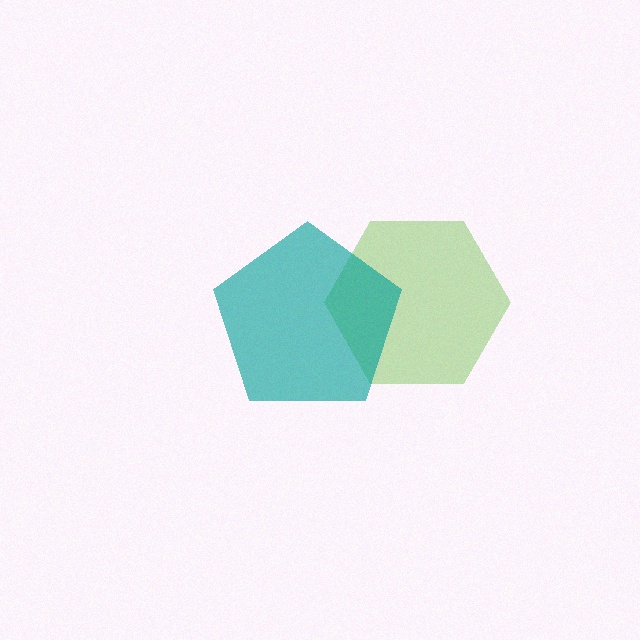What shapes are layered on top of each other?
The layered shapes are: a lime hexagon, a teal pentagon.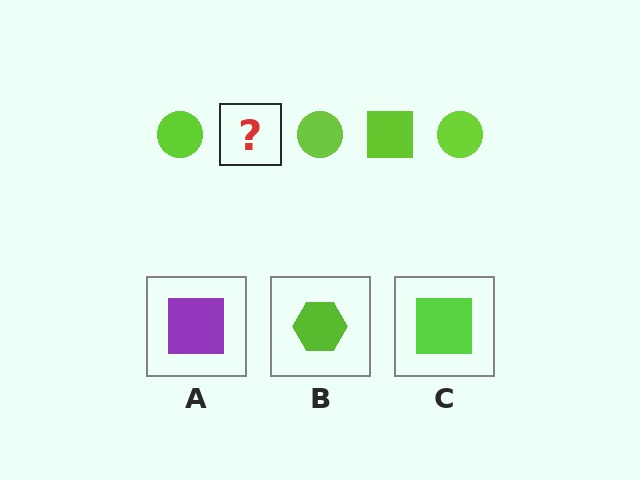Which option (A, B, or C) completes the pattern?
C.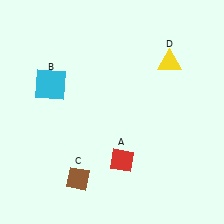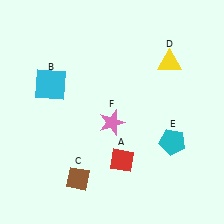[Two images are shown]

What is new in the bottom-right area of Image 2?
A cyan pentagon (E) was added in the bottom-right area of Image 2.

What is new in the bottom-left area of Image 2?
A pink star (F) was added in the bottom-left area of Image 2.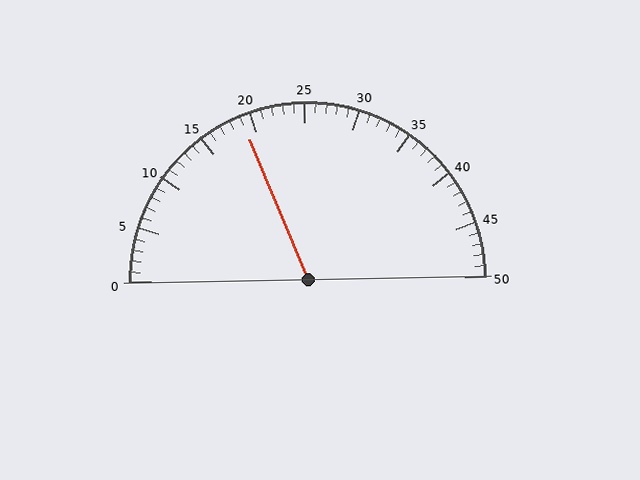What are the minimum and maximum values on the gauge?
The gauge ranges from 0 to 50.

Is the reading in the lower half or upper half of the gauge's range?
The reading is in the lower half of the range (0 to 50).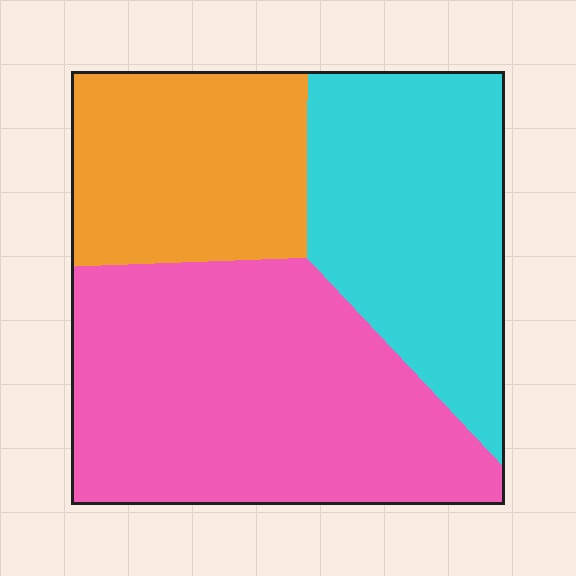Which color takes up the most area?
Pink, at roughly 45%.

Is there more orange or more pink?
Pink.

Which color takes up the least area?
Orange, at roughly 25%.